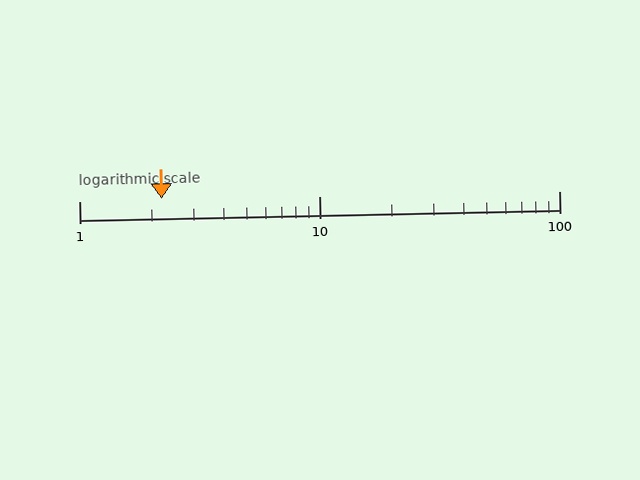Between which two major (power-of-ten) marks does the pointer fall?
The pointer is between 1 and 10.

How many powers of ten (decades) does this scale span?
The scale spans 2 decades, from 1 to 100.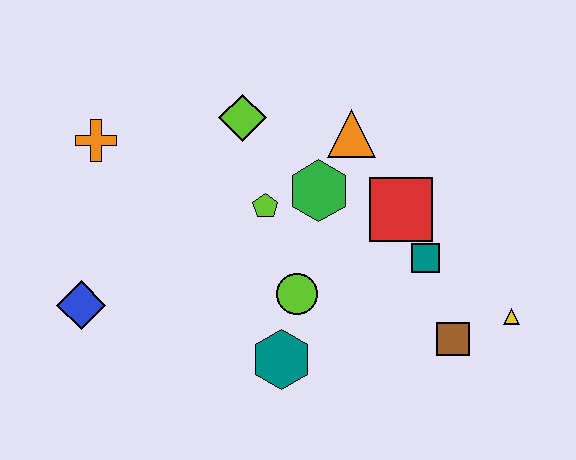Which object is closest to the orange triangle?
The green hexagon is closest to the orange triangle.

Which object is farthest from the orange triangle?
The blue diamond is farthest from the orange triangle.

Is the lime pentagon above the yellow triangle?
Yes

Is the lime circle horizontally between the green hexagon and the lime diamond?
Yes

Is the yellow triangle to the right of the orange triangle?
Yes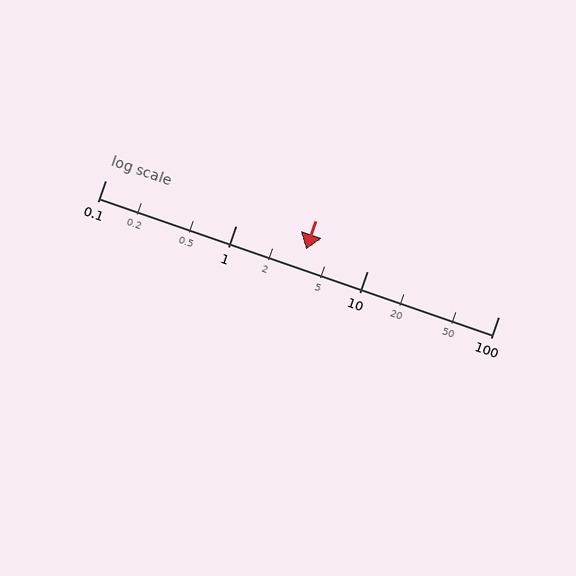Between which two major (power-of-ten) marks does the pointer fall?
The pointer is between 1 and 10.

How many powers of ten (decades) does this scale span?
The scale spans 3 decades, from 0.1 to 100.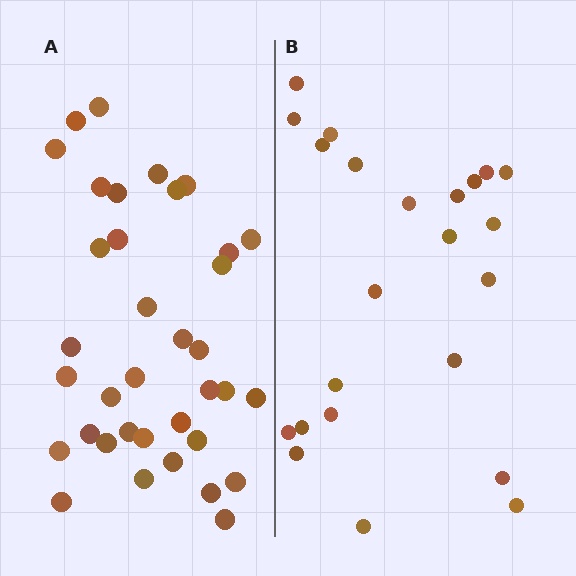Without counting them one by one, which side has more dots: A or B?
Region A (the left region) has more dots.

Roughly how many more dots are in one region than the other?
Region A has approximately 15 more dots than region B.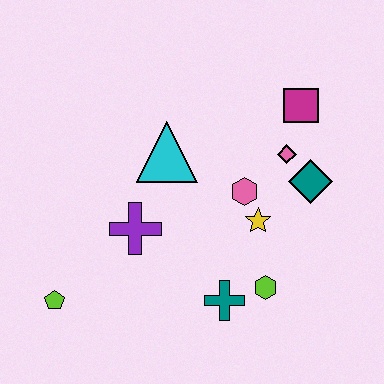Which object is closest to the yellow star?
The pink hexagon is closest to the yellow star.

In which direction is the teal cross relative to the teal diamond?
The teal cross is below the teal diamond.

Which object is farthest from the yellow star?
The lime pentagon is farthest from the yellow star.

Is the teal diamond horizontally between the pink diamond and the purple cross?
No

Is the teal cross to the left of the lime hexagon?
Yes